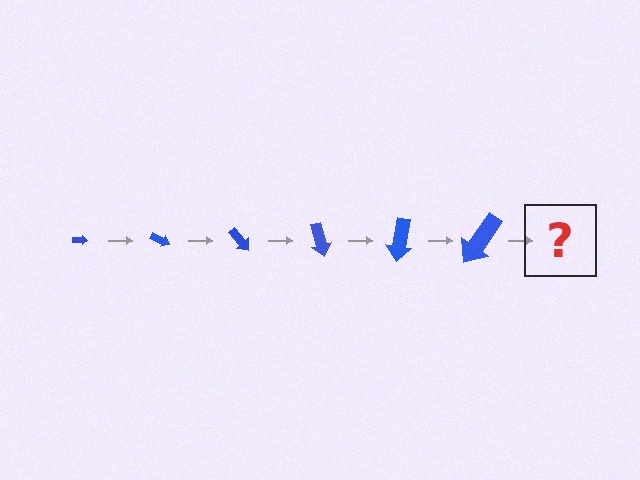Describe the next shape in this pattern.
It should be an arrow, larger than the previous one and rotated 150 degrees from the start.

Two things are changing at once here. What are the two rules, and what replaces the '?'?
The two rules are that the arrow grows larger each step and it rotates 25 degrees each step. The '?' should be an arrow, larger than the previous one and rotated 150 degrees from the start.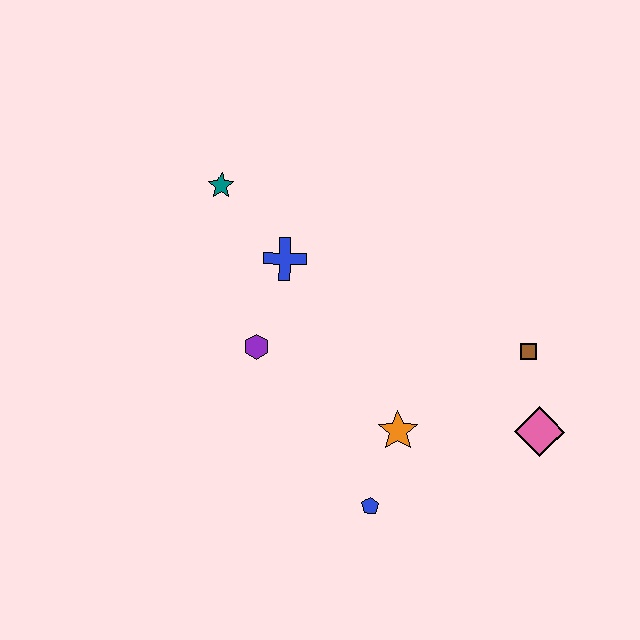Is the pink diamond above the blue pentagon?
Yes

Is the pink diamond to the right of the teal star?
Yes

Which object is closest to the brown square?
The pink diamond is closest to the brown square.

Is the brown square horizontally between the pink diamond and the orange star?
Yes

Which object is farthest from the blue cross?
The pink diamond is farthest from the blue cross.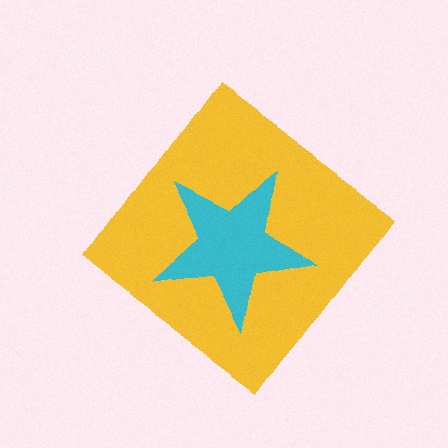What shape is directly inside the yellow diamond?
The cyan star.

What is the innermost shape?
The cyan star.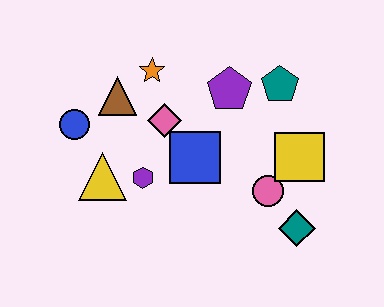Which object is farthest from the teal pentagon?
The blue circle is farthest from the teal pentagon.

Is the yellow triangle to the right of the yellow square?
No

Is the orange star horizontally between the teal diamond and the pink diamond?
No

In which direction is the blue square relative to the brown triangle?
The blue square is to the right of the brown triangle.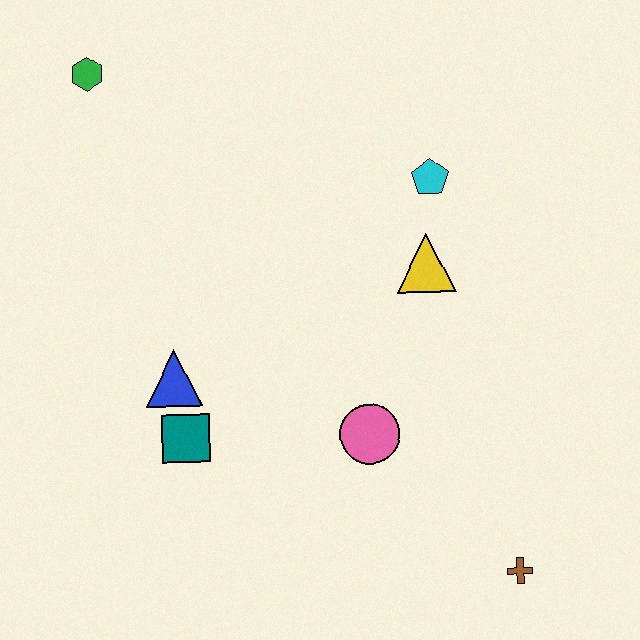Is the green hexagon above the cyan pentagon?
Yes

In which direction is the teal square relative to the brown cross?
The teal square is to the left of the brown cross.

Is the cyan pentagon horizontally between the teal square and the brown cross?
Yes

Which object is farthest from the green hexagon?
The brown cross is farthest from the green hexagon.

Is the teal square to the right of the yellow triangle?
No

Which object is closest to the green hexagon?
The blue triangle is closest to the green hexagon.